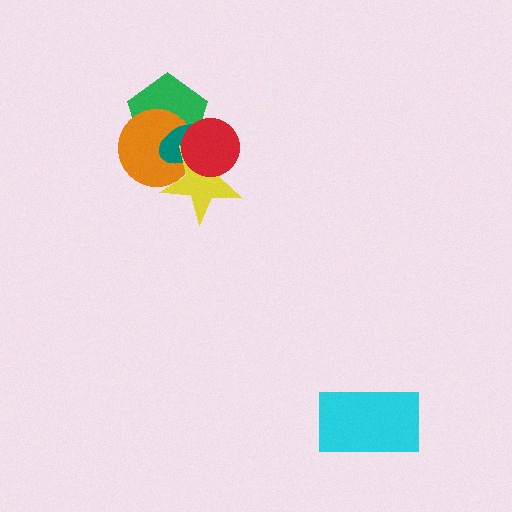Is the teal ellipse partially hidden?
Yes, it is partially covered by another shape.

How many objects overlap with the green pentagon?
4 objects overlap with the green pentagon.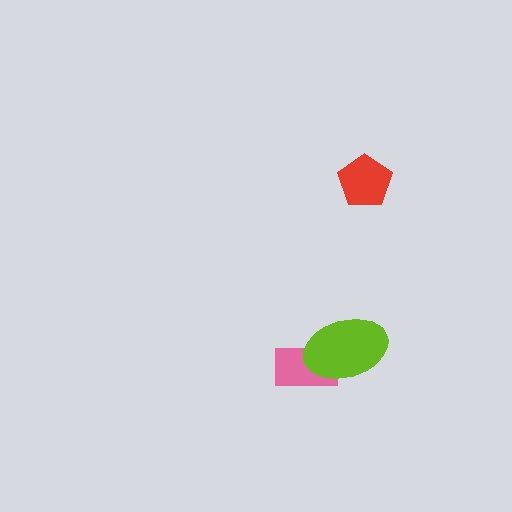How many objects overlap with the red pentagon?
0 objects overlap with the red pentagon.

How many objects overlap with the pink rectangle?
1 object overlaps with the pink rectangle.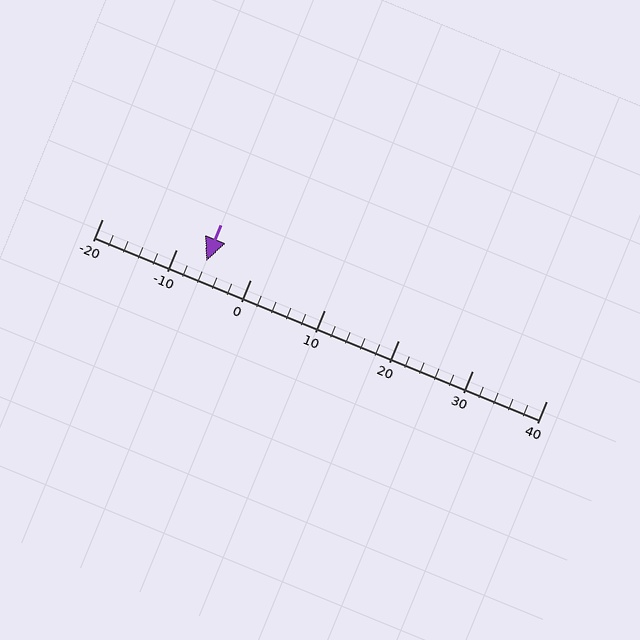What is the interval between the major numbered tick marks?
The major tick marks are spaced 10 units apart.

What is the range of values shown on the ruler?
The ruler shows values from -20 to 40.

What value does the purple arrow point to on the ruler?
The purple arrow points to approximately -6.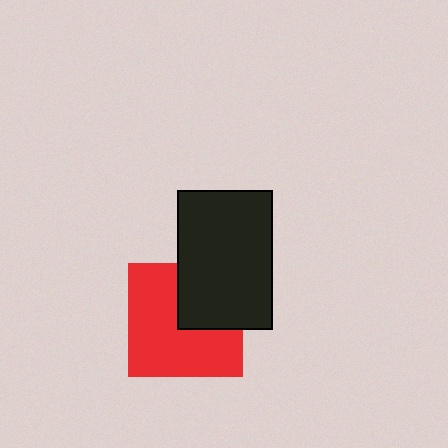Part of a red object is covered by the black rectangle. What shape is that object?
It is a square.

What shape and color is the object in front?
The object in front is a black rectangle.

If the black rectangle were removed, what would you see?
You would see the complete red square.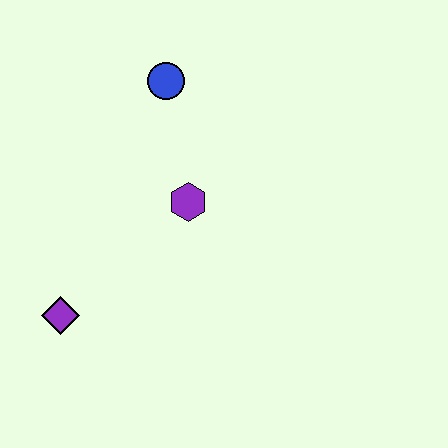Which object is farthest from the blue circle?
The purple diamond is farthest from the blue circle.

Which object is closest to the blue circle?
The purple hexagon is closest to the blue circle.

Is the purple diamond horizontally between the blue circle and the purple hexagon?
No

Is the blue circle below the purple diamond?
No